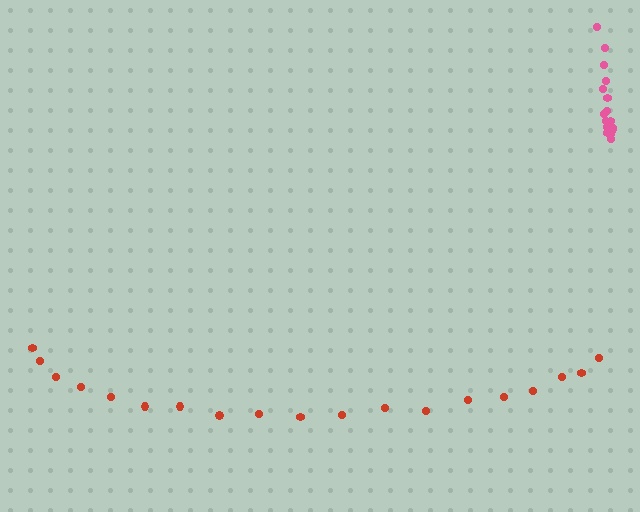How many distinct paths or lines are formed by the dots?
There are 2 distinct paths.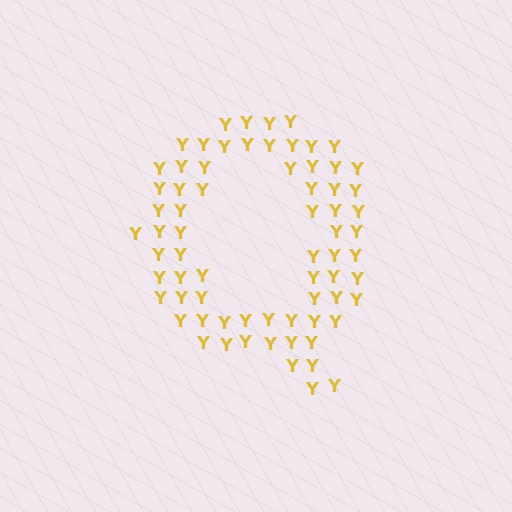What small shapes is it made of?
It is made of small letter Y's.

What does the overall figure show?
The overall figure shows the letter Q.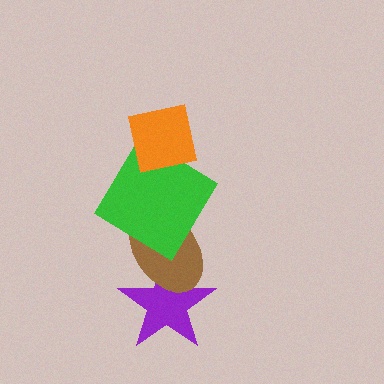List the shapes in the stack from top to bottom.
From top to bottom: the orange square, the green diamond, the brown ellipse, the purple star.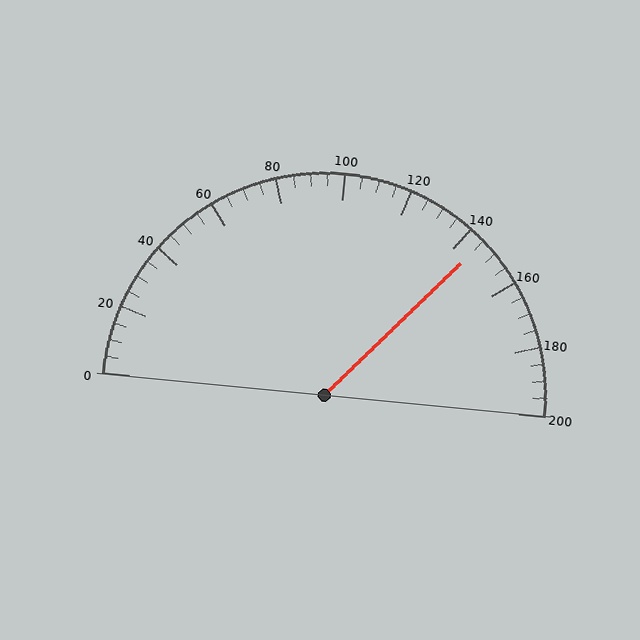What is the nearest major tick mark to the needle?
The nearest major tick mark is 140.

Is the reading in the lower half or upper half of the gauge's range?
The reading is in the upper half of the range (0 to 200).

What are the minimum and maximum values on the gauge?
The gauge ranges from 0 to 200.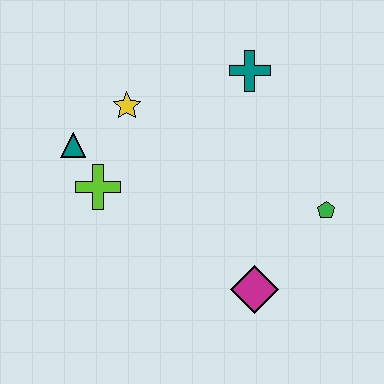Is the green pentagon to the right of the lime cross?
Yes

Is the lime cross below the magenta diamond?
No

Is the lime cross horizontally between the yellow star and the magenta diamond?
No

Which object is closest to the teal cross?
The yellow star is closest to the teal cross.